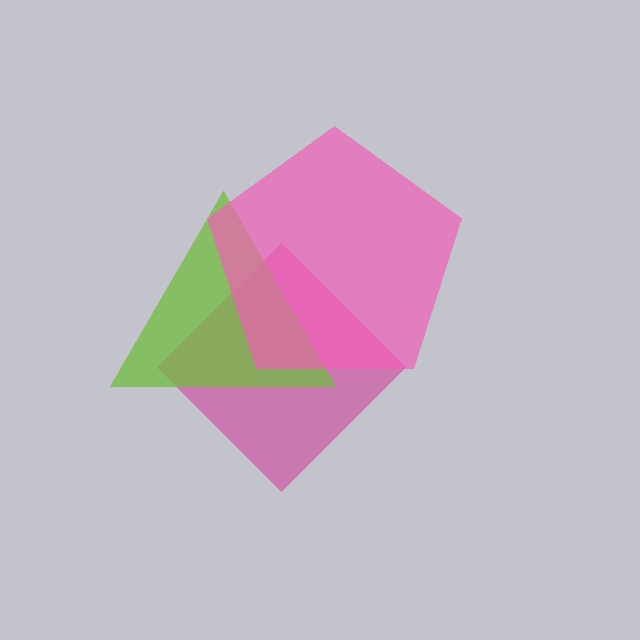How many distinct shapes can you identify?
There are 3 distinct shapes: a magenta diamond, a lime triangle, a pink pentagon.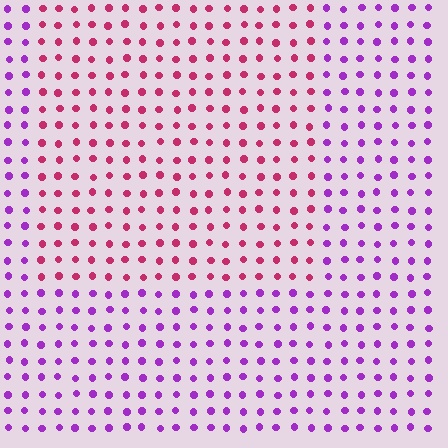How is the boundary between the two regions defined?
The boundary is defined purely by a slight shift in hue (about 50 degrees). Spacing, size, and orientation are identical on both sides.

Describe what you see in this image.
The image is filled with small purple elements in a uniform arrangement. A rectangle-shaped region is visible where the elements are tinted to a slightly different hue, forming a subtle color boundary.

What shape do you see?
I see a rectangle.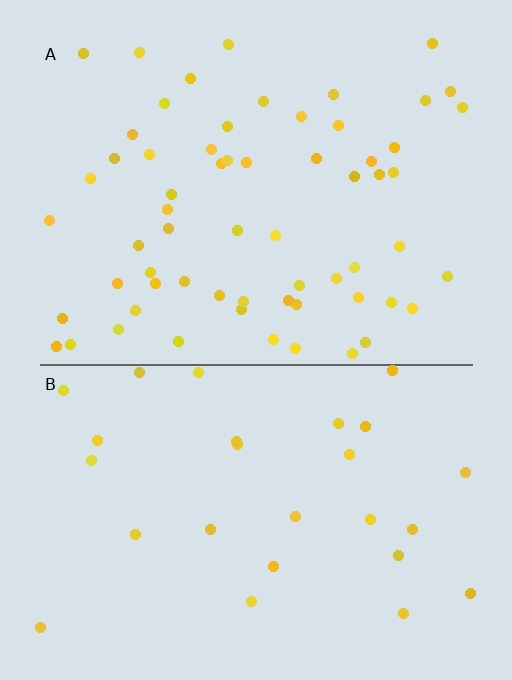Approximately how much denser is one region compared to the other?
Approximately 2.3× — region A over region B.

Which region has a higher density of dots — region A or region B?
A (the top).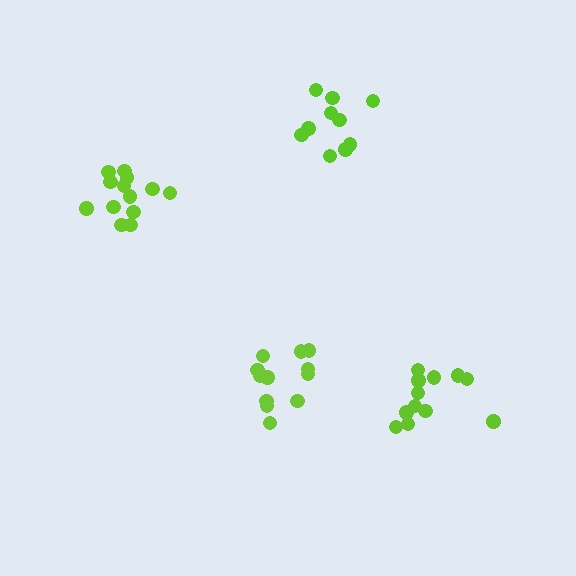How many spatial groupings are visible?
There are 4 spatial groupings.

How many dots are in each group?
Group 1: 12 dots, Group 2: 13 dots, Group 3: 13 dots, Group 4: 10 dots (48 total).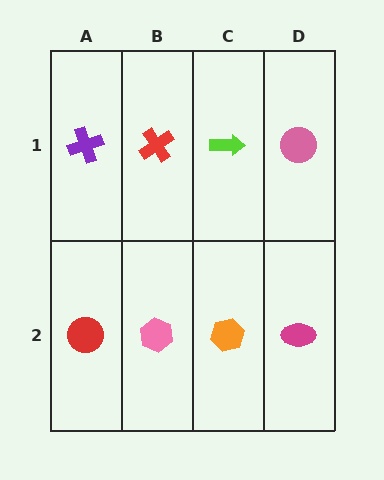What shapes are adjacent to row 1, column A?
A red circle (row 2, column A), a red cross (row 1, column B).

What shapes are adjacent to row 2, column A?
A purple cross (row 1, column A), a pink hexagon (row 2, column B).